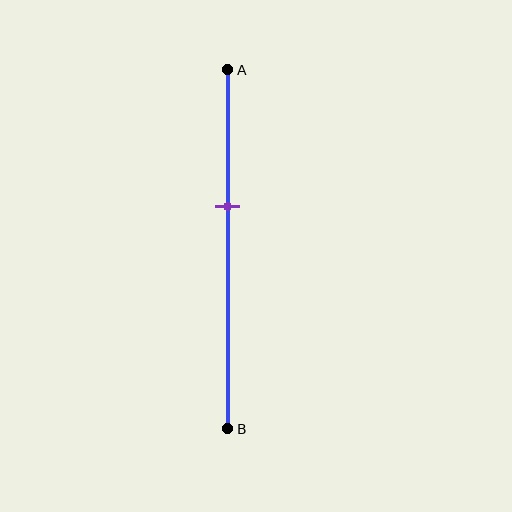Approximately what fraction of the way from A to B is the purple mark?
The purple mark is approximately 40% of the way from A to B.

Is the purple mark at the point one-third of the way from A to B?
No, the mark is at about 40% from A, not at the 33% one-third point.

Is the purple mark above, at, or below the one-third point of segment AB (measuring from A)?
The purple mark is below the one-third point of segment AB.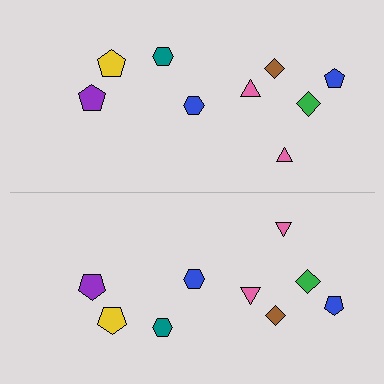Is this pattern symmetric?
Yes, this pattern has bilateral (reflection) symmetry.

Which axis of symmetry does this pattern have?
The pattern has a horizontal axis of symmetry running through the center of the image.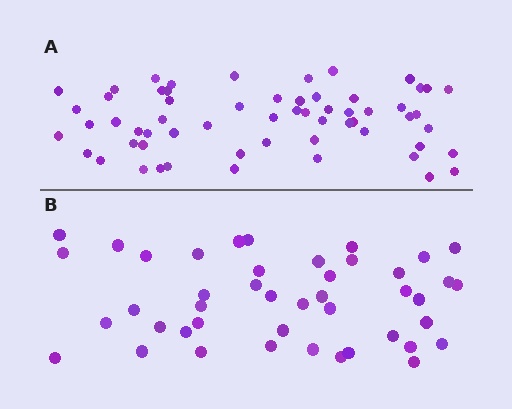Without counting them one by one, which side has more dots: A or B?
Region A (the top region) has more dots.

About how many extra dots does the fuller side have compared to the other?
Region A has approximately 15 more dots than region B.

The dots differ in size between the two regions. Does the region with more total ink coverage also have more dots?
No. Region B has more total ink coverage because its dots are larger, but region A actually contains more individual dots. Total area can be misleading — the number of items is what matters here.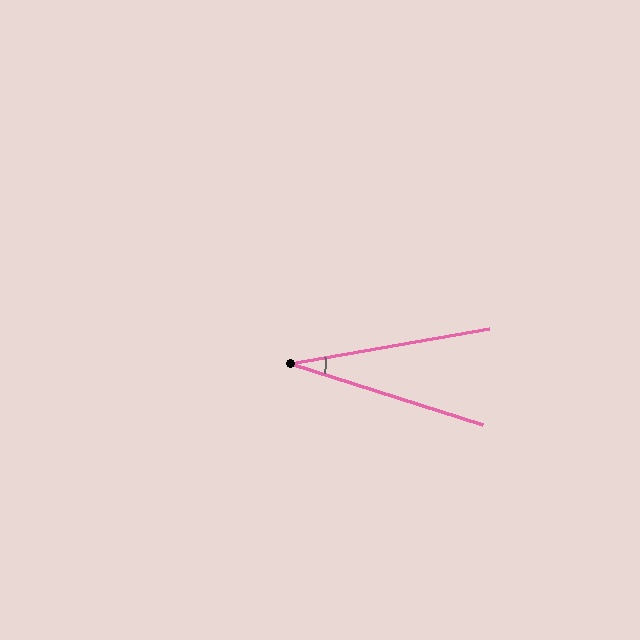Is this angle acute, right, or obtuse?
It is acute.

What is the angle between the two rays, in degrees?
Approximately 28 degrees.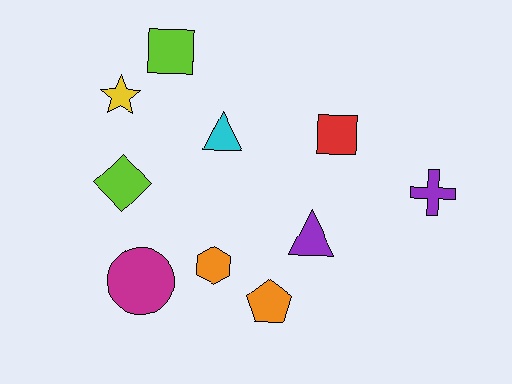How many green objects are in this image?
There are no green objects.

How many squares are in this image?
There are 2 squares.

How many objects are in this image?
There are 10 objects.